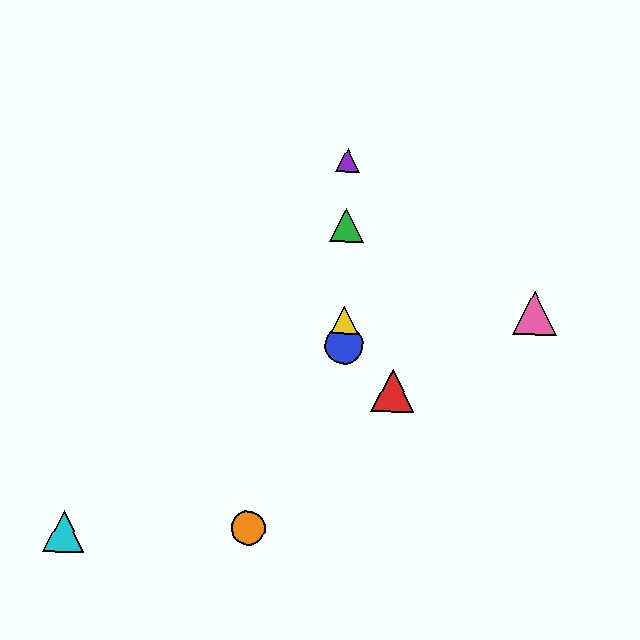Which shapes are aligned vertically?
The blue circle, the green triangle, the yellow triangle, the purple triangle are aligned vertically.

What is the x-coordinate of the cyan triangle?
The cyan triangle is at x≈64.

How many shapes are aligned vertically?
4 shapes (the blue circle, the green triangle, the yellow triangle, the purple triangle) are aligned vertically.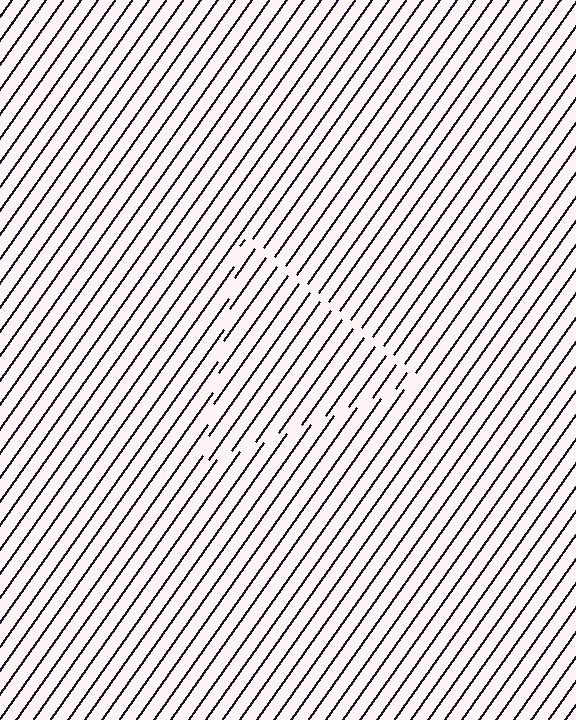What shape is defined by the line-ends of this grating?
An illusory triangle. The interior of the shape contains the same grating, shifted by half a period — the contour is defined by the phase discontinuity where line-ends from the inner and outer gratings abut.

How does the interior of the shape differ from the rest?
The interior of the shape contains the same grating, shifted by half a period — the contour is defined by the phase discontinuity where line-ends from the inner and outer gratings abut.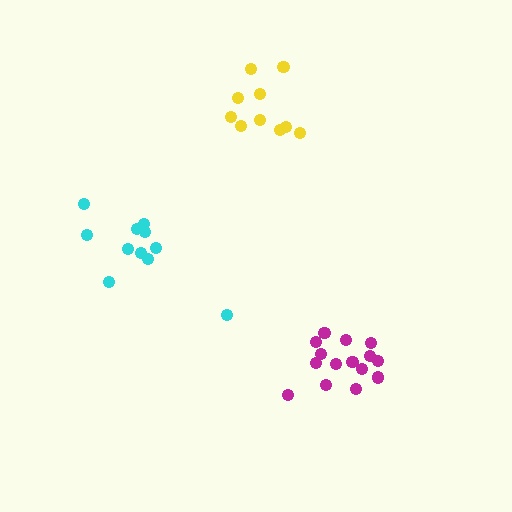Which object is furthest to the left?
The cyan cluster is leftmost.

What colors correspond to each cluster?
The clusters are colored: yellow, cyan, magenta.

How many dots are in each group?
Group 1: 10 dots, Group 2: 12 dots, Group 3: 15 dots (37 total).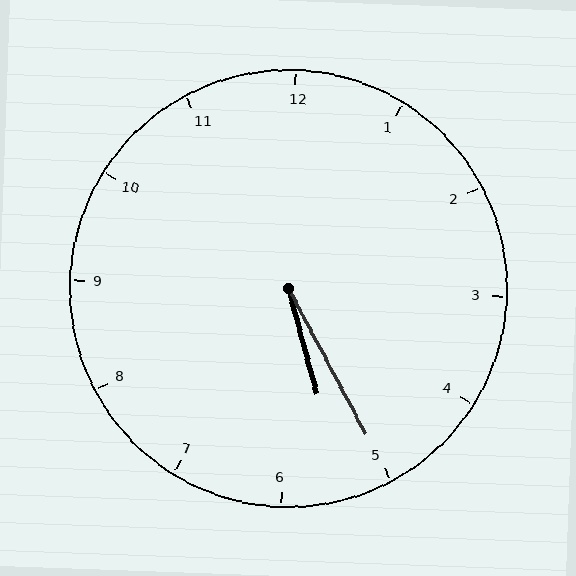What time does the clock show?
5:25.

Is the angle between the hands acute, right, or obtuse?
It is acute.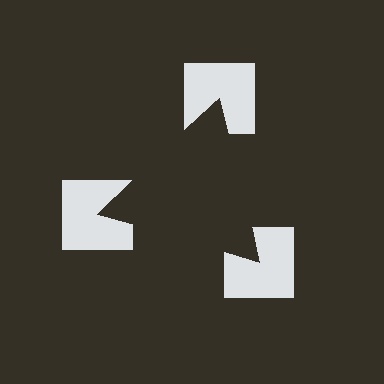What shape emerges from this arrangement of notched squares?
An illusory triangle — its edges are inferred from the aligned wedge cuts in the notched squares, not physically drawn.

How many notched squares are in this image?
There are 3 — one at each vertex of the illusory triangle.